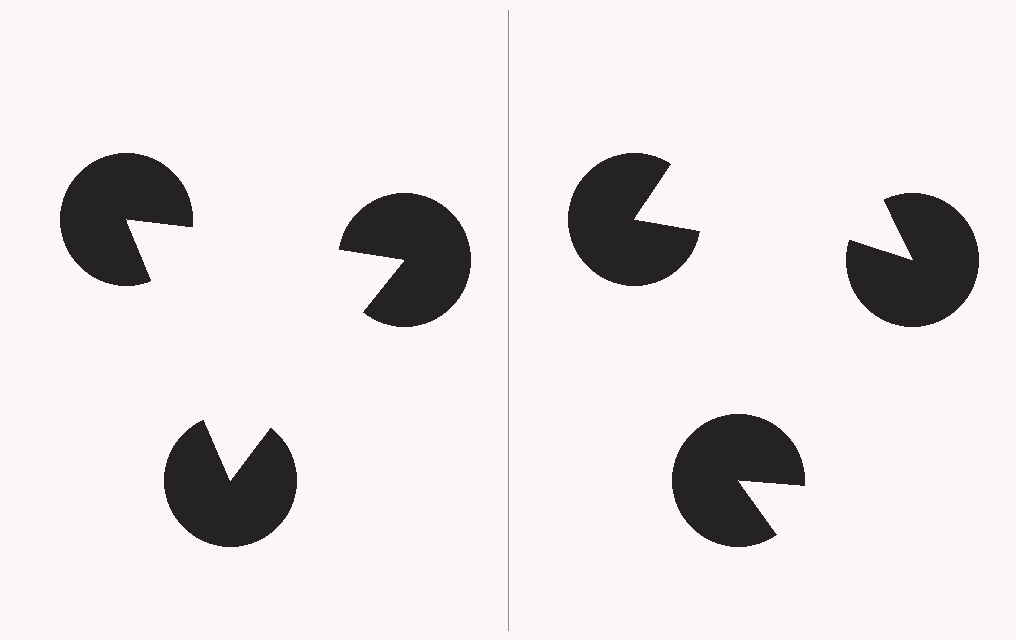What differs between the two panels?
The pac-man discs are positioned identically on both sides; only the wedge orientations differ. On the left they align to a triangle; on the right they are misaligned.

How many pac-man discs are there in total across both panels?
6 — 3 on each side.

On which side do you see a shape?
An illusory triangle appears on the left side. On the right side the wedge cuts are rotated, so no coherent shape forms.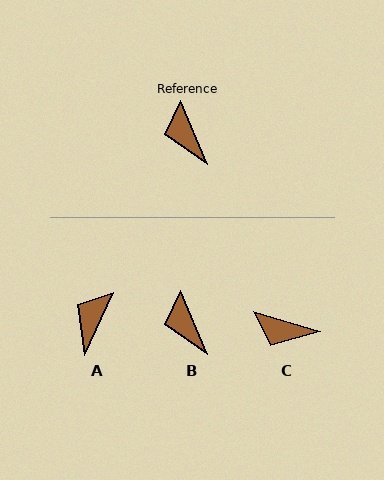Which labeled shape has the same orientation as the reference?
B.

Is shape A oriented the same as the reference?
No, it is off by about 47 degrees.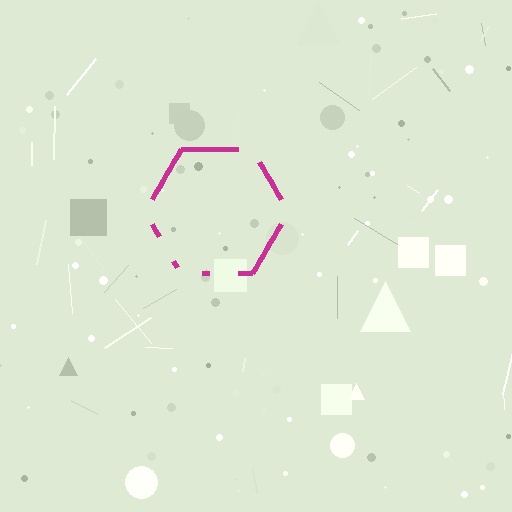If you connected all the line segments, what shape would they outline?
They would outline a hexagon.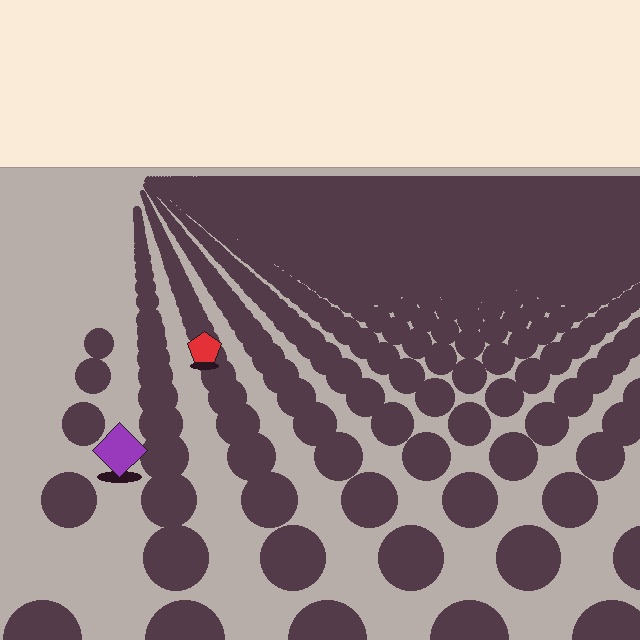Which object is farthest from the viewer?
The red pentagon is farthest from the viewer. It appears smaller and the ground texture around it is denser.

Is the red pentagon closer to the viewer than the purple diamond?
No. The purple diamond is closer — you can tell from the texture gradient: the ground texture is coarser near it.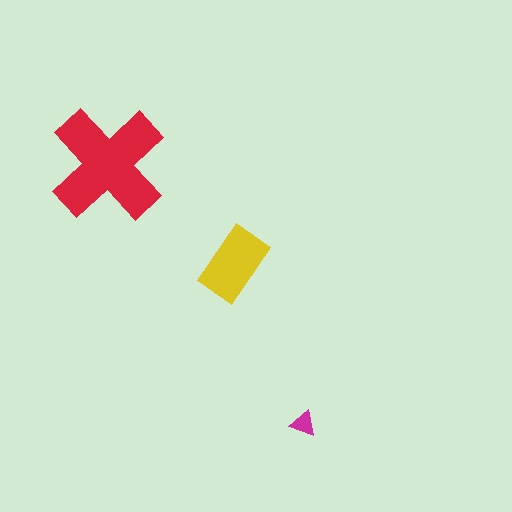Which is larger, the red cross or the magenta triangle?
The red cross.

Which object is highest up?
The red cross is topmost.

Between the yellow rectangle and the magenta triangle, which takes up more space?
The yellow rectangle.